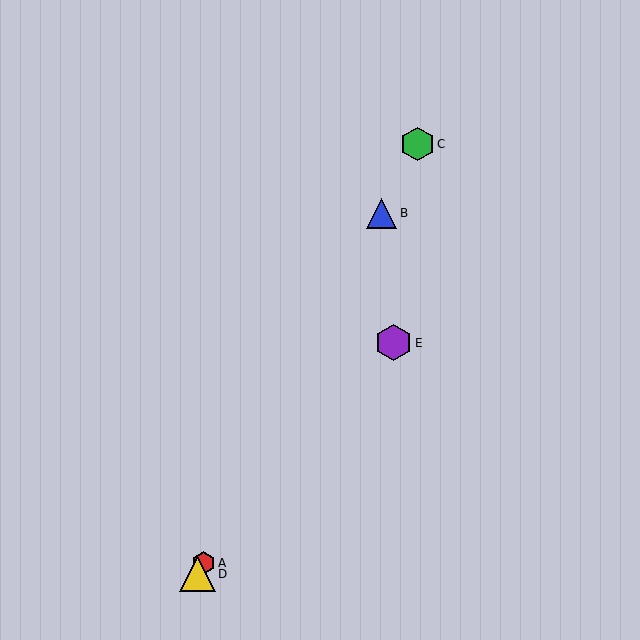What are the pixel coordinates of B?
Object B is at (382, 213).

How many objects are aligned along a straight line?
4 objects (A, B, C, D) are aligned along a straight line.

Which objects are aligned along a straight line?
Objects A, B, C, D are aligned along a straight line.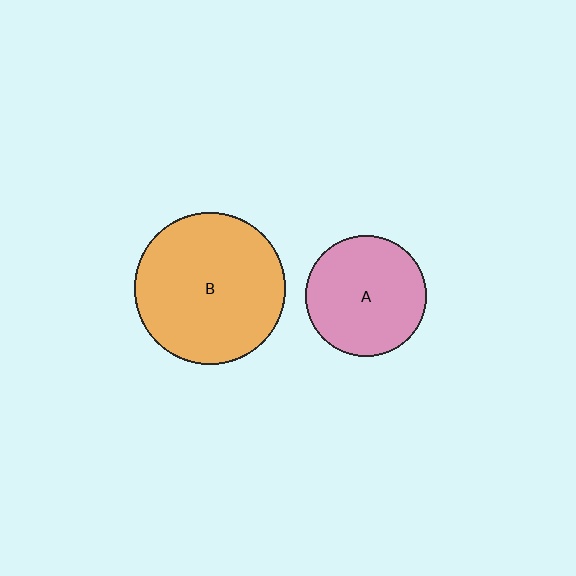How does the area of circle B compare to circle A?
Approximately 1.6 times.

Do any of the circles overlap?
No, none of the circles overlap.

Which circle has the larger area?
Circle B (orange).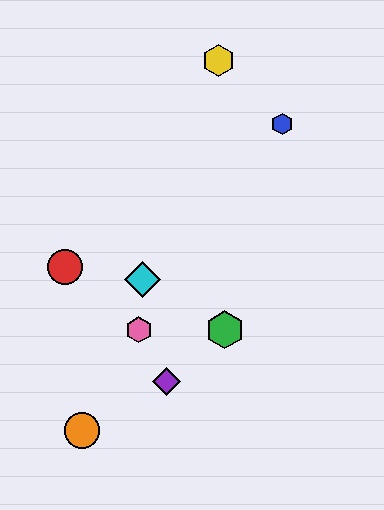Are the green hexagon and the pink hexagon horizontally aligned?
Yes, both are at y≈330.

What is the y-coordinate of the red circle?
The red circle is at y≈267.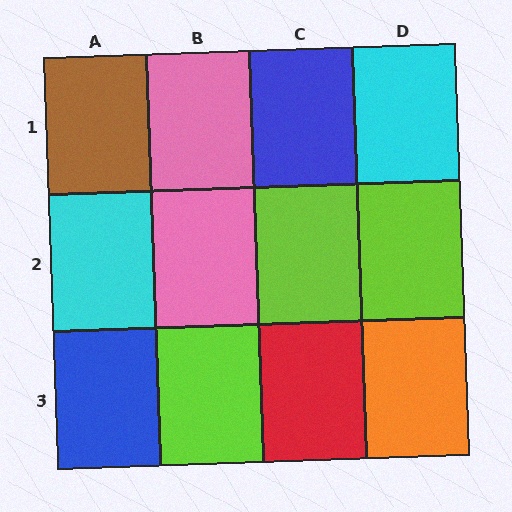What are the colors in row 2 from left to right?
Cyan, pink, lime, lime.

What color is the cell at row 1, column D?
Cyan.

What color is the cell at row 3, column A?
Blue.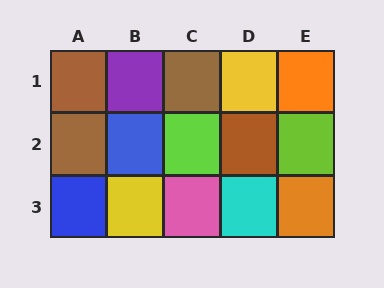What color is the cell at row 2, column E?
Lime.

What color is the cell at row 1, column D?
Yellow.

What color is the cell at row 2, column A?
Brown.